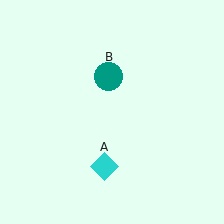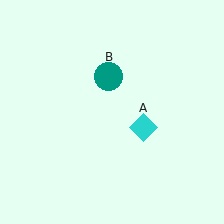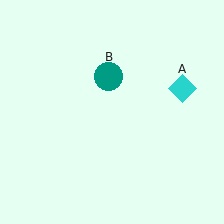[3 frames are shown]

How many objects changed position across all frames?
1 object changed position: cyan diamond (object A).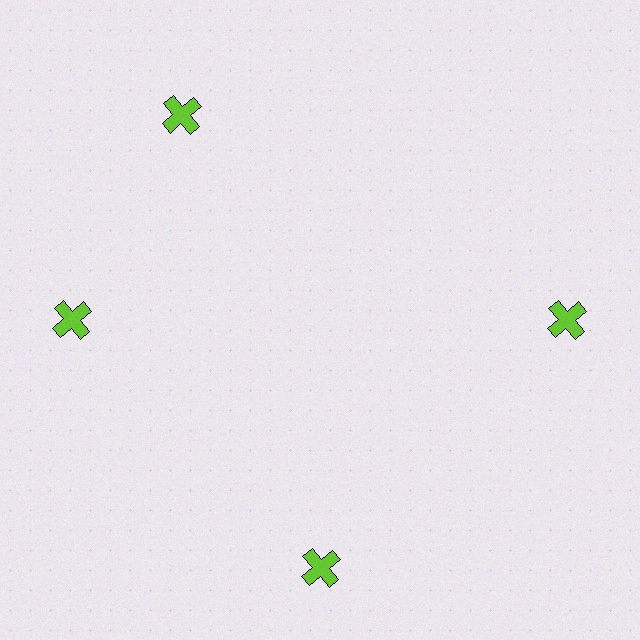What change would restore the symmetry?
The symmetry would be restored by rotating it back into even spacing with its neighbors so that all 4 crosses sit at equal angles and equal distance from the center.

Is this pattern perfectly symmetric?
No. The 4 lime crosses are arranged in a ring, but one element near the 12 o'clock position is rotated out of alignment along the ring, breaking the 4-fold rotational symmetry.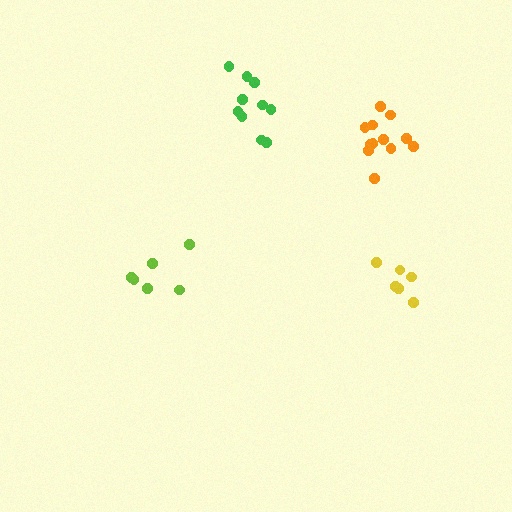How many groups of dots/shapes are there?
There are 4 groups.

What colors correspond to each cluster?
The clusters are colored: lime, green, orange, yellow.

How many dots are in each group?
Group 1: 6 dots, Group 2: 10 dots, Group 3: 12 dots, Group 4: 6 dots (34 total).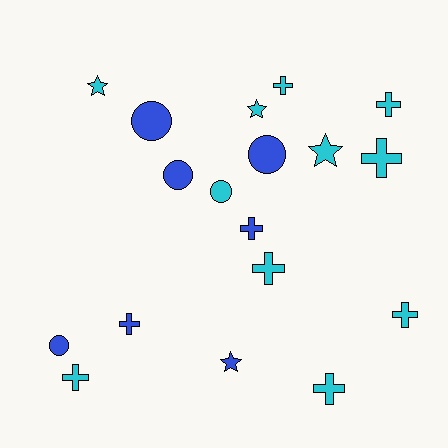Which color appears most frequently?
Cyan, with 11 objects.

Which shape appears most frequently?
Cross, with 9 objects.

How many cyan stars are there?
There are 3 cyan stars.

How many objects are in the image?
There are 18 objects.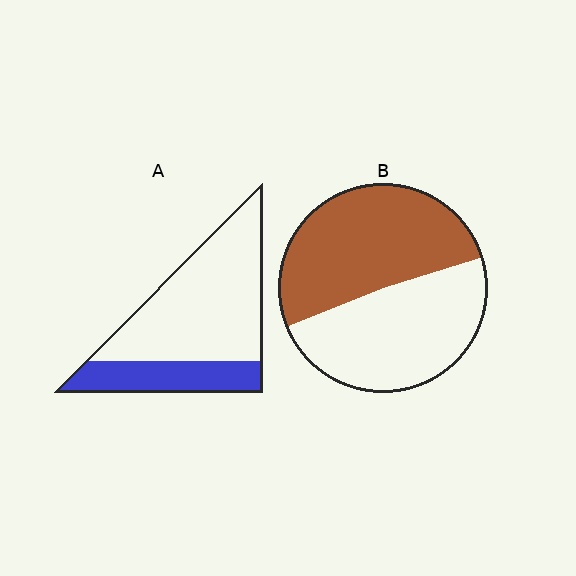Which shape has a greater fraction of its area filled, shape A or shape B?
Shape B.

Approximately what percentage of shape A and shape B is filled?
A is approximately 30% and B is approximately 50%.